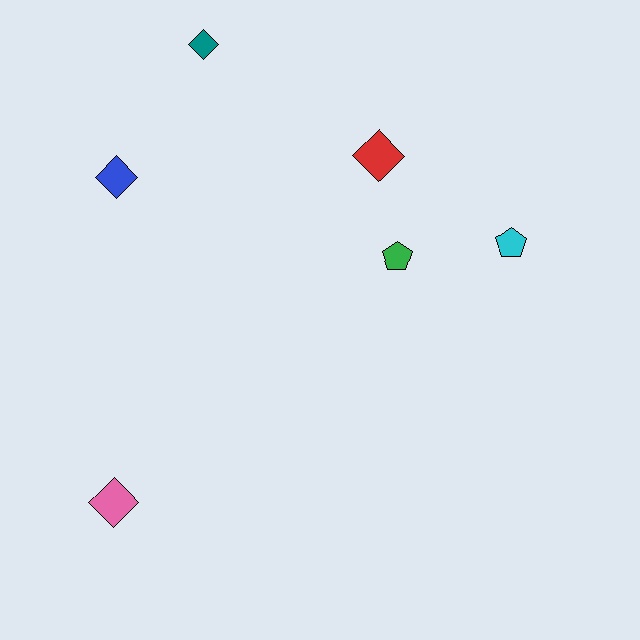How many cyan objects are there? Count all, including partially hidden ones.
There is 1 cyan object.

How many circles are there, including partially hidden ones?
There are no circles.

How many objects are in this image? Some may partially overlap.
There are 6 objects.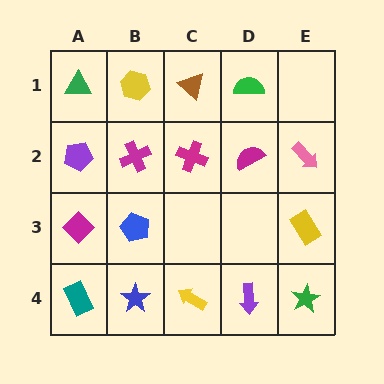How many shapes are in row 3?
3 shapes.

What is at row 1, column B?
A yellow hexagon.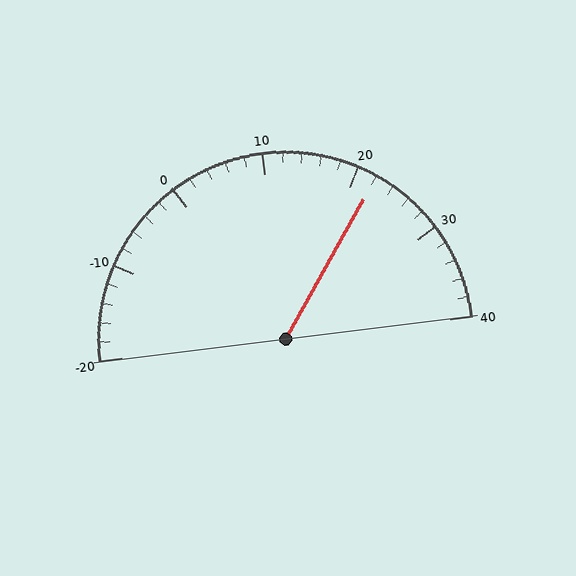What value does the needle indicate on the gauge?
The needle indicates approximately 22.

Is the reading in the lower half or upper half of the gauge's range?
The reading is in the upper half of the range (-20 to 40).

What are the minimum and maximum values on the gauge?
The gauge ranges from -20 to 40.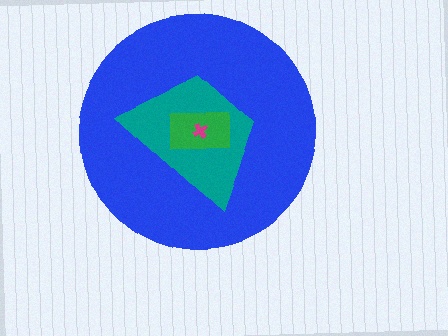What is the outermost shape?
The blue circle.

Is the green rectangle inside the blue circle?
Yes.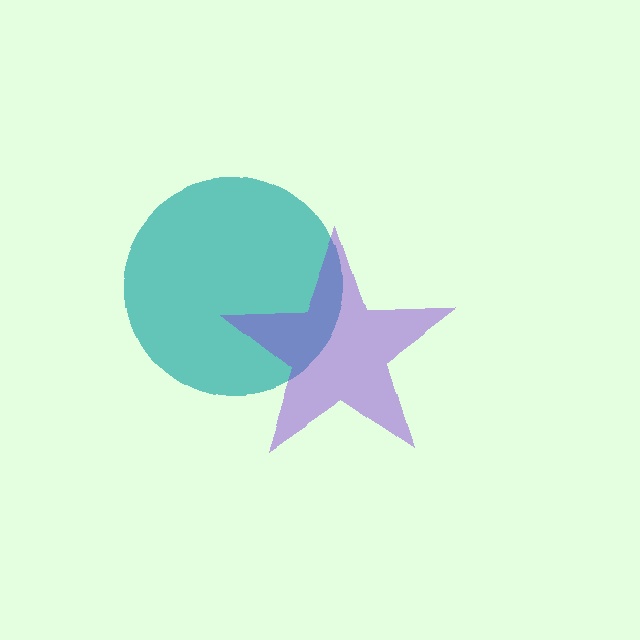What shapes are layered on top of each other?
The layered shapes are: a teal circle, a purple star.